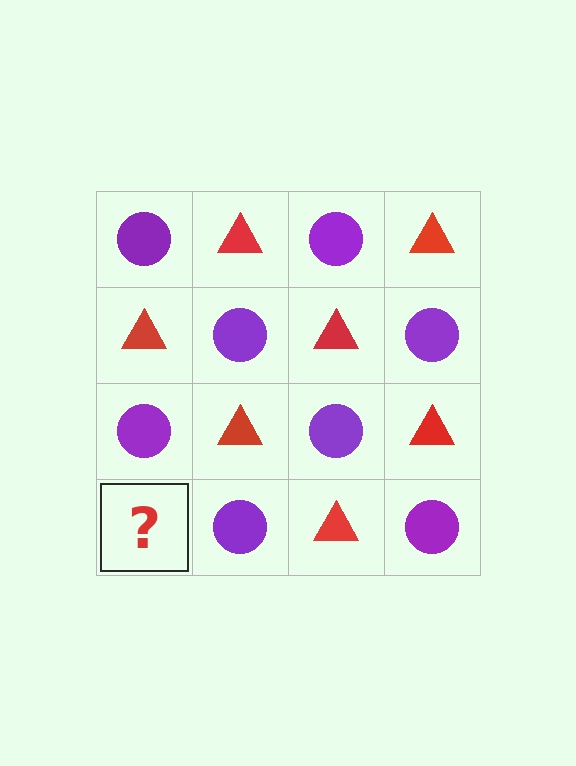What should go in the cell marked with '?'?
The missing cell should contain a red triangle.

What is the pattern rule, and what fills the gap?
The rule is that it alternates purple circle and red triangle in a checkerboard pattern. The gap should be filled with a red triangle.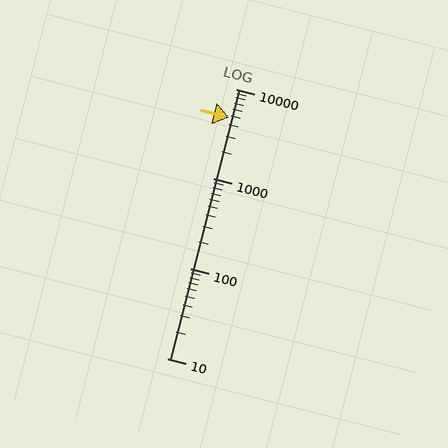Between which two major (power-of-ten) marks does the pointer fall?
The pointer is between 1000 and 10000.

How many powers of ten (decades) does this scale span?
The scale spans 3 decades, from 10 to 10000.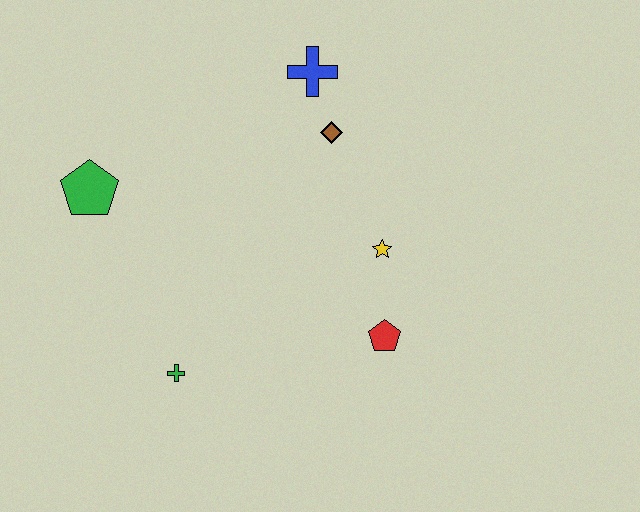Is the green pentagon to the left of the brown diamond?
Yes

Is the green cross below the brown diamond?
Yes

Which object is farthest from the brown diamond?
The green cross is farthest from the brown diamond.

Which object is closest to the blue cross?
The brown diamond is closest to the blue cross.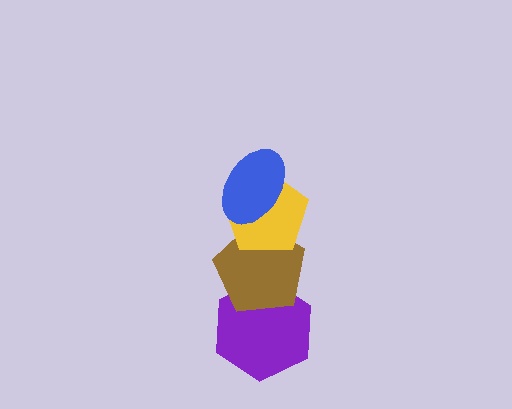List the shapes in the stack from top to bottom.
From top to bottom: the blue ellipse, the yellow pentagon, the brown pentagon, the purple hexagon.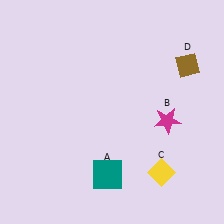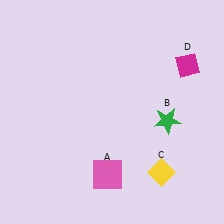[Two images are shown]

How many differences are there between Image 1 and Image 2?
There are 3 differences between the two images.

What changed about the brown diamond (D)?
In Image 1, D is brown. In Image 2, it changed to magenta.